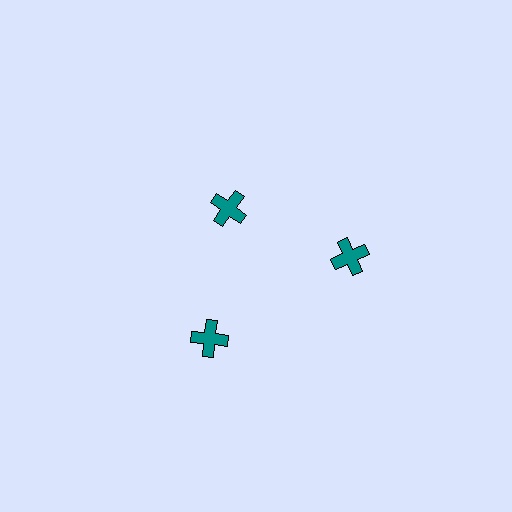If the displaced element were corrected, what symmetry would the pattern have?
It would have 3-fold rotational symmetry — the pattern would map onto itself every 120 degrees.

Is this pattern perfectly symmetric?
No. The 3 teal crosses are arranged in a ring, but one element near the 11 o'clock position is pulled inward toward the center, breaking the 3-fold rotational symmetry.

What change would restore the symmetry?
The symmetry would be restored by moving it outward, back onto the ring so that all 3 crosses sit at equal angles and equal distance from the center.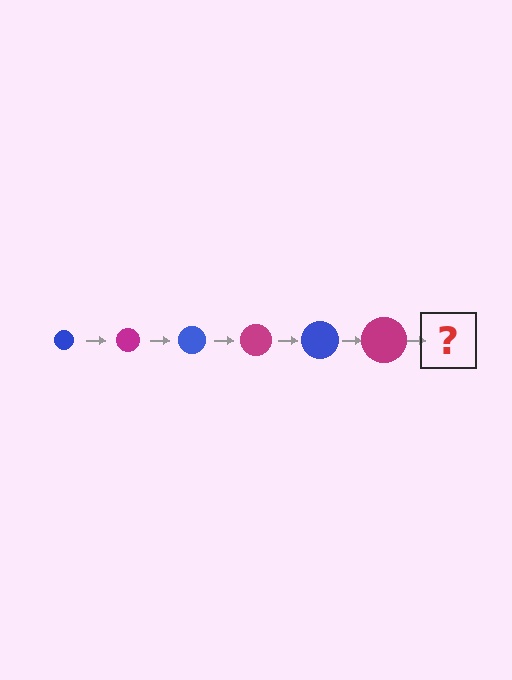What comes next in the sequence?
The next element should be a blue circle, larger than the previous one.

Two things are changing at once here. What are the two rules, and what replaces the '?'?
The two rules are that the circle grows larger each step and the color cycles through blue and magenta. The '?' should be a blue circle, larger than the previous one.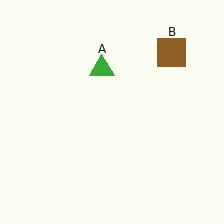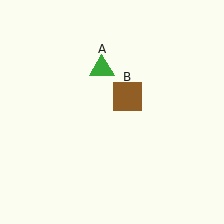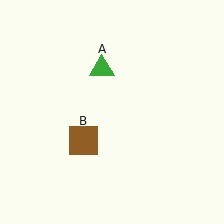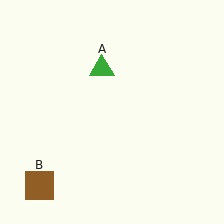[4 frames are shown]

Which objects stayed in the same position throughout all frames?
Green triangle (object A) remained stationary.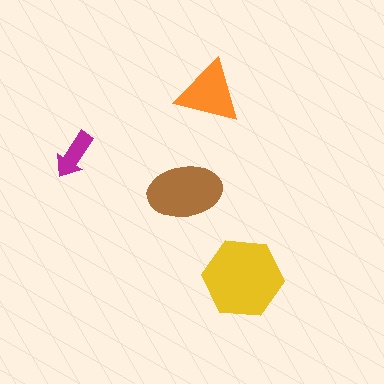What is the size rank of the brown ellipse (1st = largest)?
2nd.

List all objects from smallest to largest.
The magenta arrow, the orange triangle, the brown ellipse, the yellow hexagon.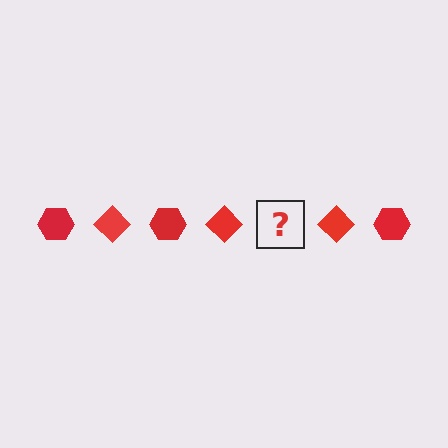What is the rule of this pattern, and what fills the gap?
The rule is that the pattern cycles through hexagon, diamond shapes in red. The gap should be filled with a red hexagon.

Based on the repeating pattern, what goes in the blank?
The blank should be a red hexagon.